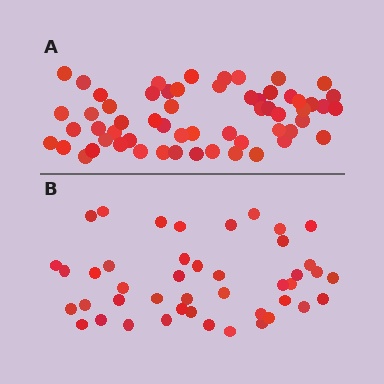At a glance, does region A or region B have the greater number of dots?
Region A (the top region) has more dots.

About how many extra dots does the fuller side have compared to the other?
Region A has approximately 15 more dots than region B.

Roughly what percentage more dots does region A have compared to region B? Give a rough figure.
About 35% more.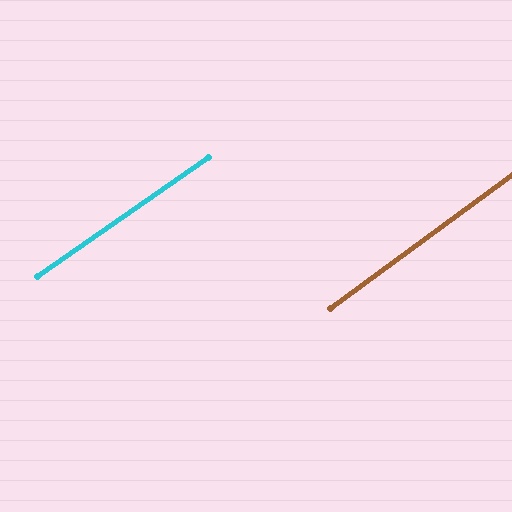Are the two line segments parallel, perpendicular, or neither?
Parallel — their directions differ by only 1.2°.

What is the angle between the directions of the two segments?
Approximately 1 degree.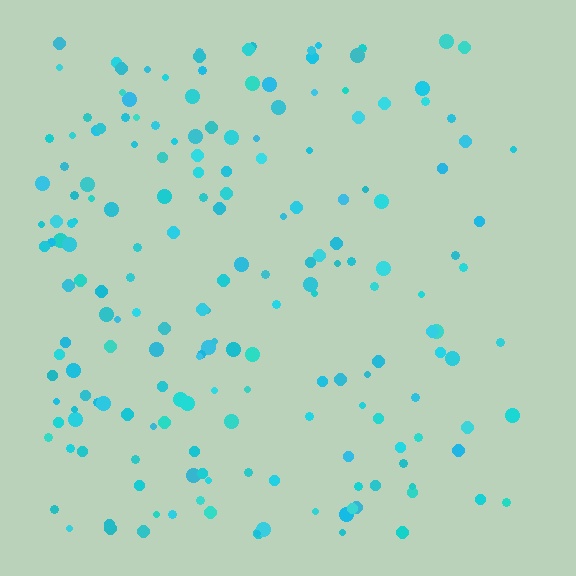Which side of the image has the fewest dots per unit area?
The right.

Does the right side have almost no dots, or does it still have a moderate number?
Still a moderate number, just noticeably fewer than the left.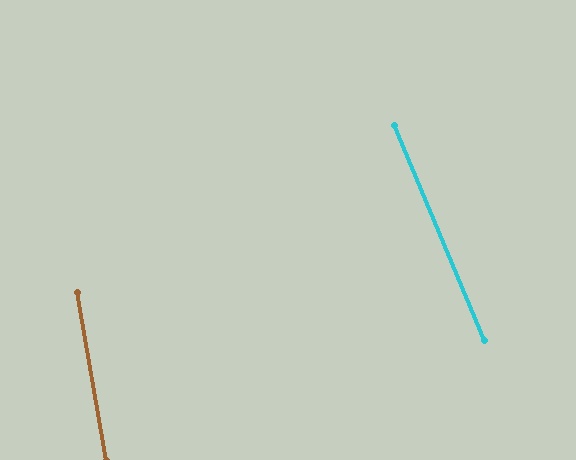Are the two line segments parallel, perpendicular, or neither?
Neither parallel nor perpendicular — they differ by about 13°.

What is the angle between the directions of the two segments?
Approximately 13 degrees.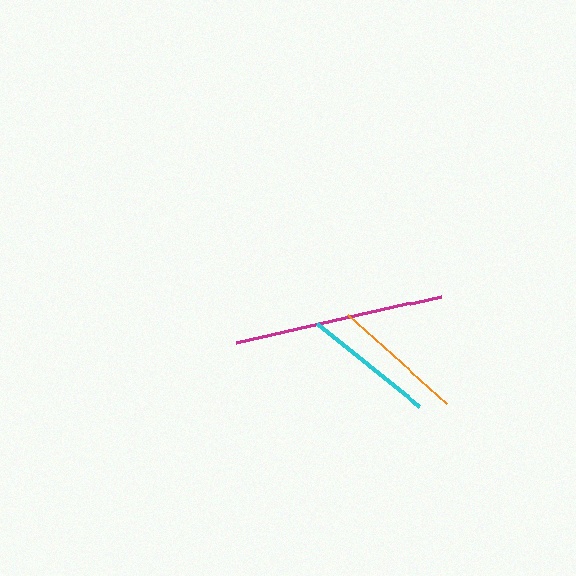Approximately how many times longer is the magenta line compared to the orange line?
The magenta line is approximately 1.6 times the length of the orange line.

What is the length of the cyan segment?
The cyan segment is approximately 130 pixels long.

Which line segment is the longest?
The magenta line is the longest at approximately 211 pixels.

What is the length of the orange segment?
The orange segment is approximately 133 pixels long.